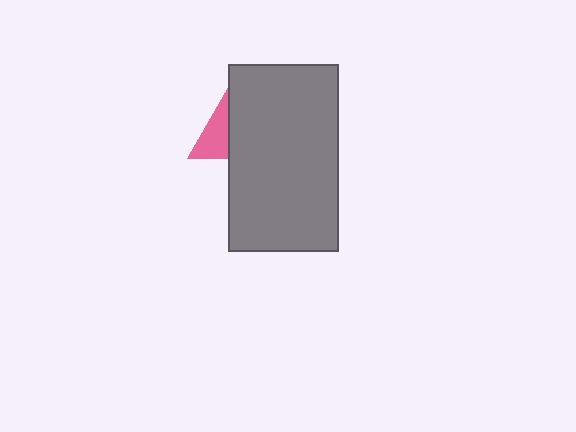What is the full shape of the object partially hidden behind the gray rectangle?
The partially hidden object is a pink triangle.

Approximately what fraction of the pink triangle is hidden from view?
Roughly 66% of the pink triangle is hidden behind the gray rectangle.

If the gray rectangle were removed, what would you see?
You would see the complete pink triangle.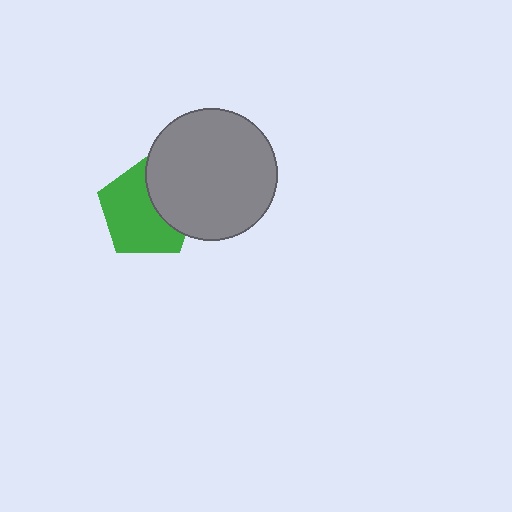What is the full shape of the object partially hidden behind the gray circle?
The partially hidden object is a green pentagon.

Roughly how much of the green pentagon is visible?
Most of it is visible (roughly 65%).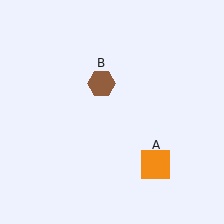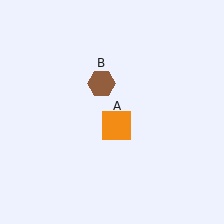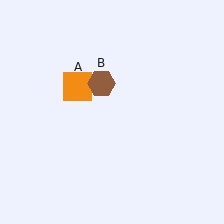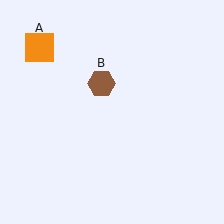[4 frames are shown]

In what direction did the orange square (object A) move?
The orange square (object A) moved up and to the left.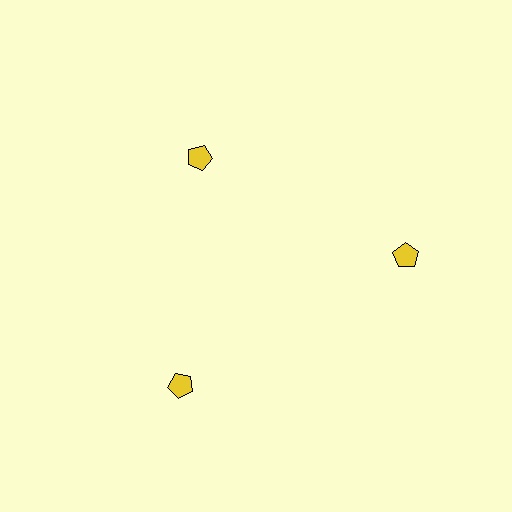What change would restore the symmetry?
The symmetry would be restored by moving it outward, back onto the ring so that all 3 pentagons sit at equal angles and equal distance from the center.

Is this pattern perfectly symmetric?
No. The 3 yellow pentagons are arranged in a ring, but one element near the 11 o'clock position is pulled inward toward the center, breaking the 3-fold rotational symmetry.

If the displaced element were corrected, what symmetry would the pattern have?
It would have 3-fold rotational symmetry — the pattern would map onto itself every 120 degrees.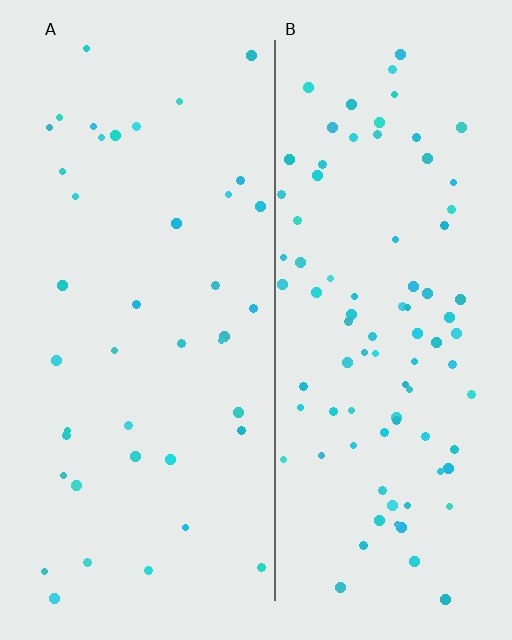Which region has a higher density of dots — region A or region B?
B (the right).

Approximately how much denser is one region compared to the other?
Approximately 2.2× — region B over region A.